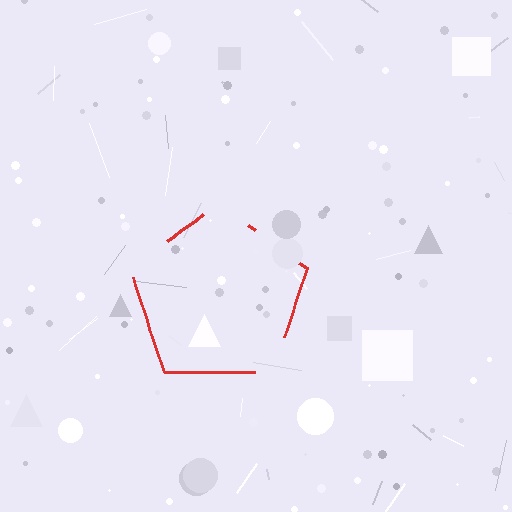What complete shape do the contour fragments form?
The contour fragments form a pentagon.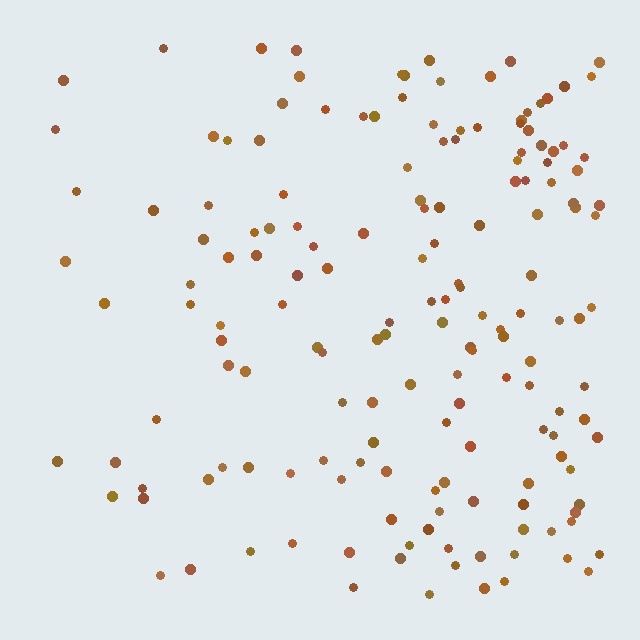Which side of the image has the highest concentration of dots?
The right.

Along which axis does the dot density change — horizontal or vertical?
Horizontal.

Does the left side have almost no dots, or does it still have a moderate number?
Still a moderate number, just noticeably fewer than the right.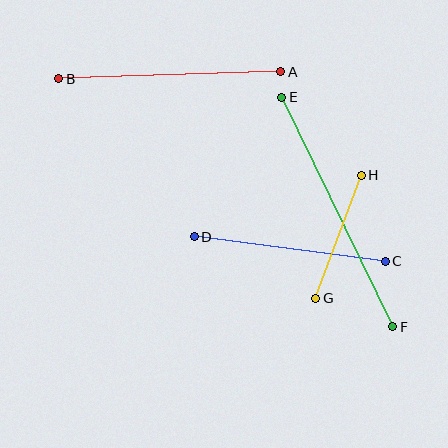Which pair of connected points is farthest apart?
Points E and F are farthest apart.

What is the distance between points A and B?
The distance is approximately 222 pixels.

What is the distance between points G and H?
The distance is approximately 131 pixels.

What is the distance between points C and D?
The distance is approximately 193 pixels.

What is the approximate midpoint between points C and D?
The midpoint is at approximately (290, 249) pixels.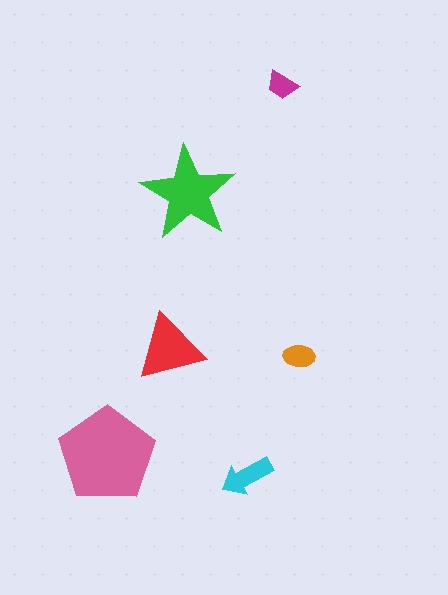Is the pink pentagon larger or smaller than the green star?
Larger.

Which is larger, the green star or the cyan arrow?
The green star.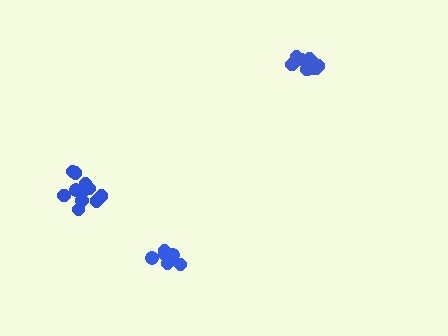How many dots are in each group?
Group 1: 11 dots, Group 2: 9 dots, Group 3: 6 dots (26 total).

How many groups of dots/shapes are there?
There are 3 groups.